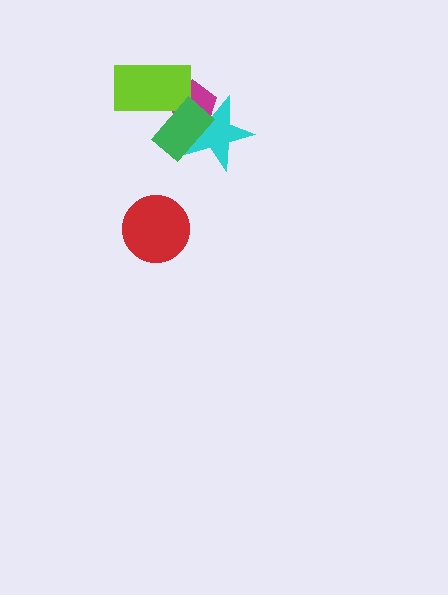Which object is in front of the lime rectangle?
The green rectangle is in front of the lime rectangle.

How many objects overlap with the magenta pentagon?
3 objects overlap with the magenta pentagon.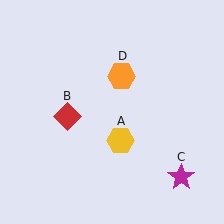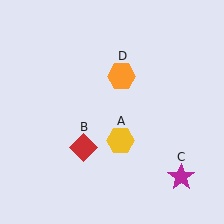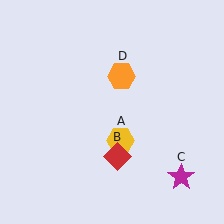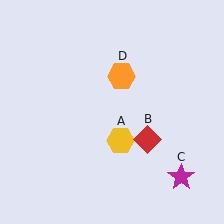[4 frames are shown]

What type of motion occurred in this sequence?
The red diamond (object B) rotated counterclockwise around the center of the scene.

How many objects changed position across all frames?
1 object changed position: red diamond (object B).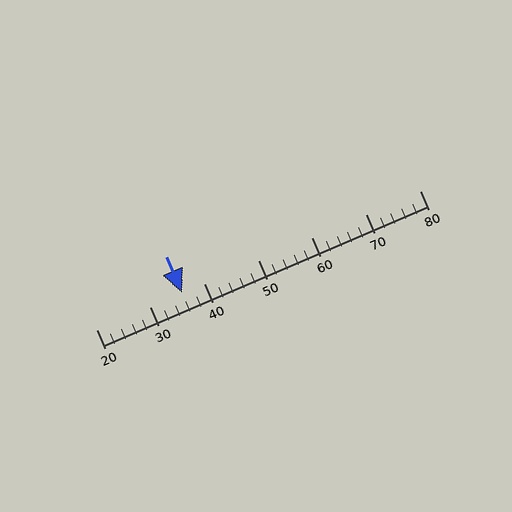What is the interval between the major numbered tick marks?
The major tick marks are spaced 10 units apart.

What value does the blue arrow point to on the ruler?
The blue arrow points to approximately 36.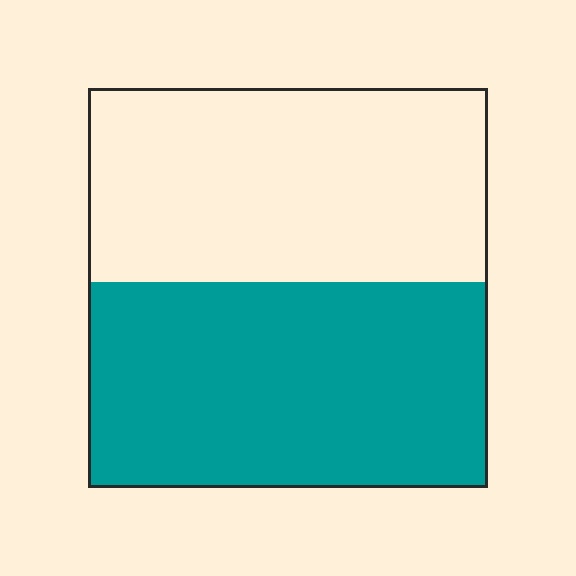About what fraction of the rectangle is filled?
About one half (1/2).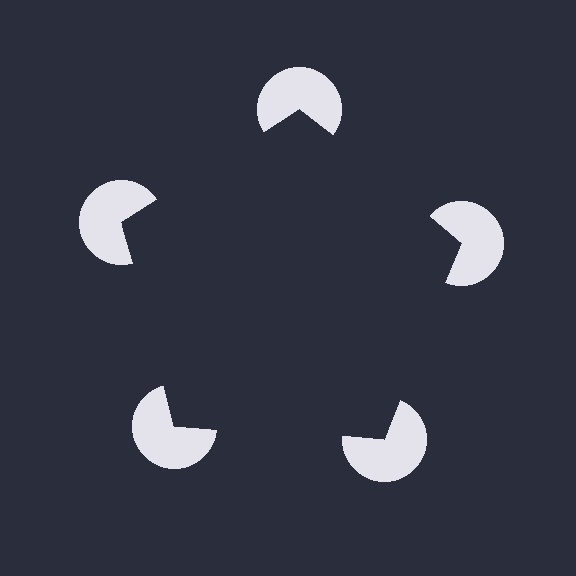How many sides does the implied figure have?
5 sides.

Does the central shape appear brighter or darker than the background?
It typically appears slightly darker than the background, even though no actual brightness change is drawn.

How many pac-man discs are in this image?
There are 5 — one at each vertex of the illusory pentagon.